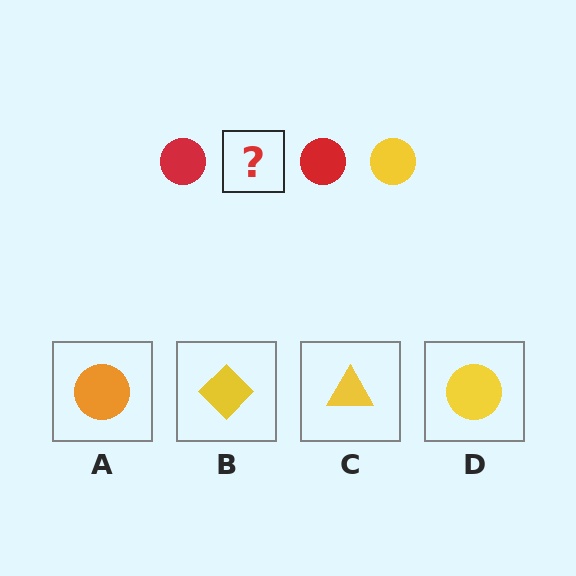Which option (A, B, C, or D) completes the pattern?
D.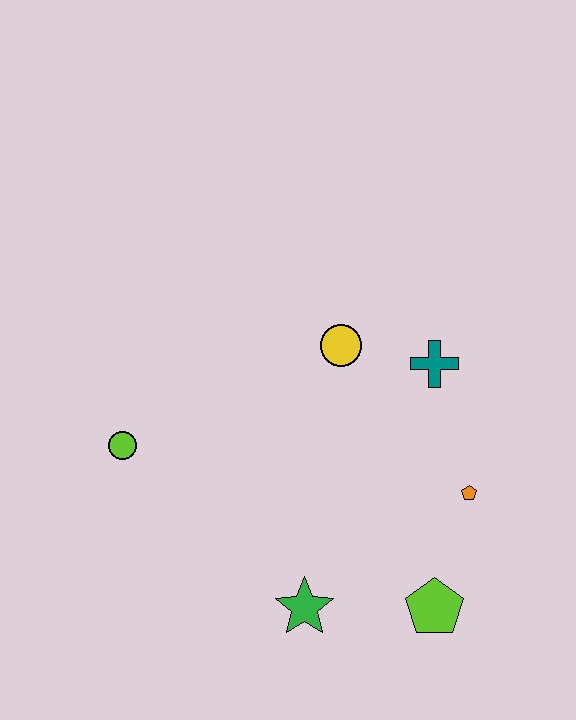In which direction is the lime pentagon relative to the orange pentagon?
The lime pentagon is below the orange pentagon.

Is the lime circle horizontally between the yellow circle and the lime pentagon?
No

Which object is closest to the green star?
The lime pentagon is closest to the green star.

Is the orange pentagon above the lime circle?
No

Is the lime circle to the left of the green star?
Yes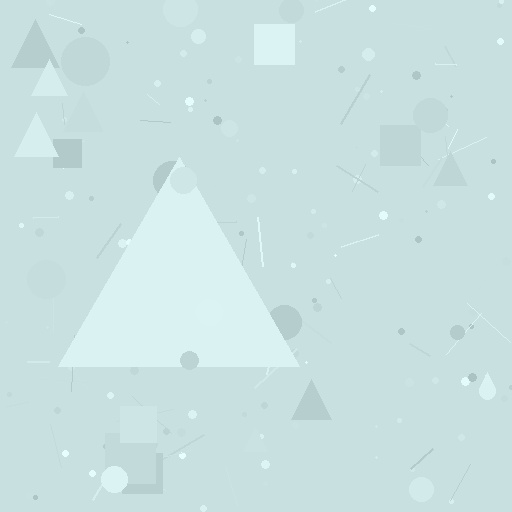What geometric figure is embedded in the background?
A triangle is embedded in the background.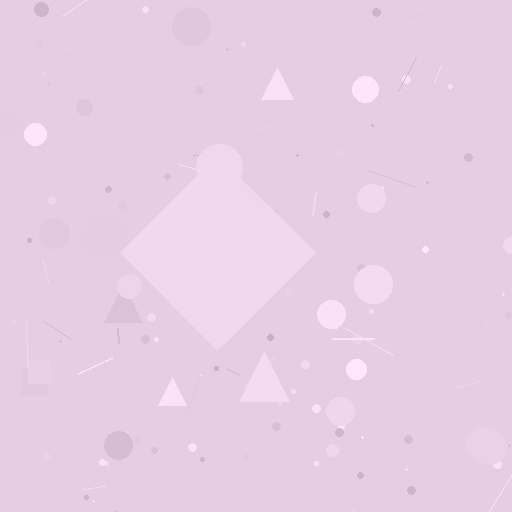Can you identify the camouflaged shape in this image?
The camouflaged shape is a diamond.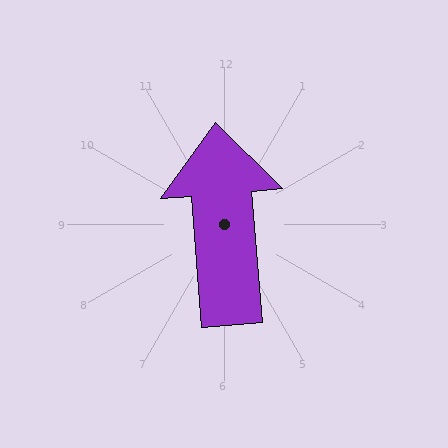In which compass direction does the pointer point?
North.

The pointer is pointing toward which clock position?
Roughly 12 o'clock.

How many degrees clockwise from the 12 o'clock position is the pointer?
Approximately 355 degrees.